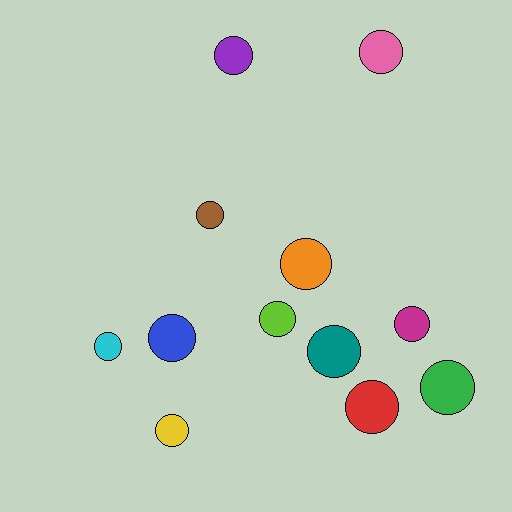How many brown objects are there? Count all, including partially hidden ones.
There is 1 brown object.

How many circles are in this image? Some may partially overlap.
There are 12 circles.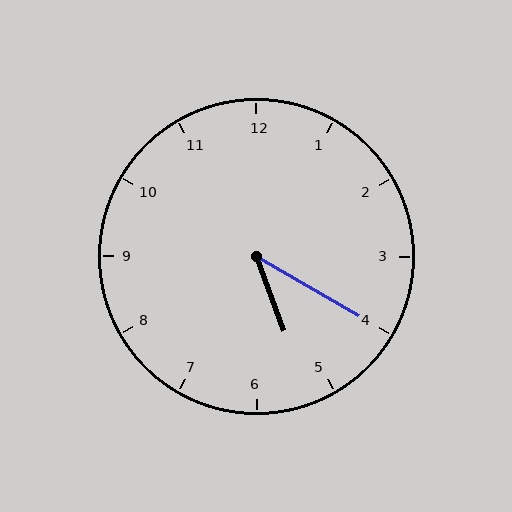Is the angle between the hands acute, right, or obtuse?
It is acute.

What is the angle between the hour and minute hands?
Approximately 40 degrees.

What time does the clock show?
5:20.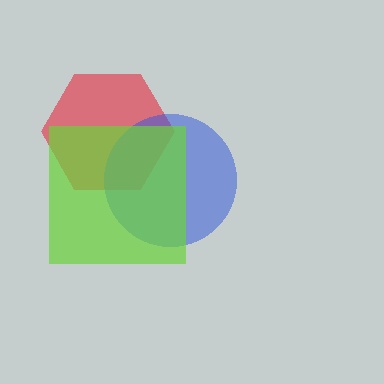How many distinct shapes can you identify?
There are 3 distinct shapes: a red hexagon, a blue circle, a lime square.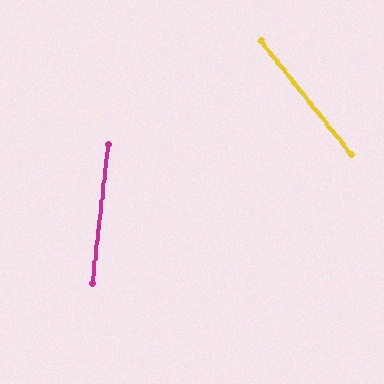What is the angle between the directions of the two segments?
Approximately 45 degrees.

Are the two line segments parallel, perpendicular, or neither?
Neither parallel nor perpendicular — they differ by about 45°.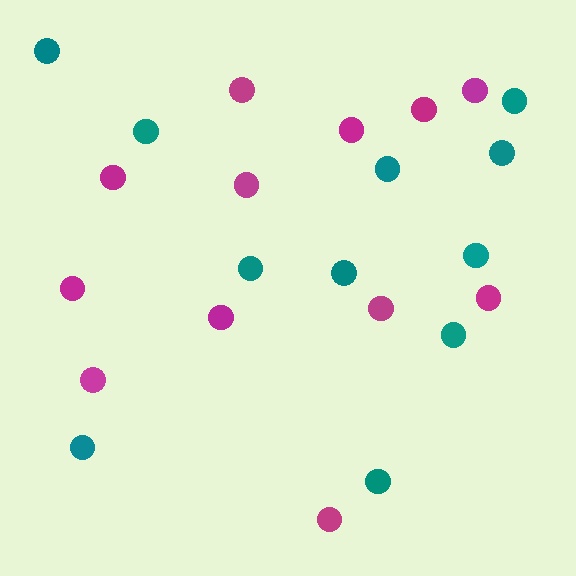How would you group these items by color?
There are 2 groups: one group of teal circles (11) and one group of magenta circles (12).